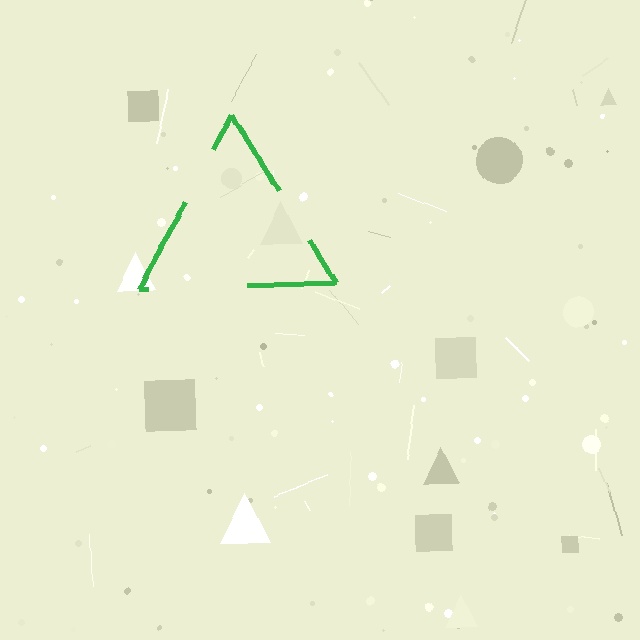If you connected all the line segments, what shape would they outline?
They would outline a triangle.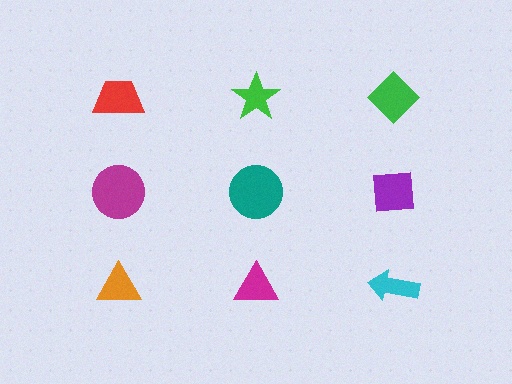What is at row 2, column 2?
A teal circle.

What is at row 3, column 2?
A magenta triangle.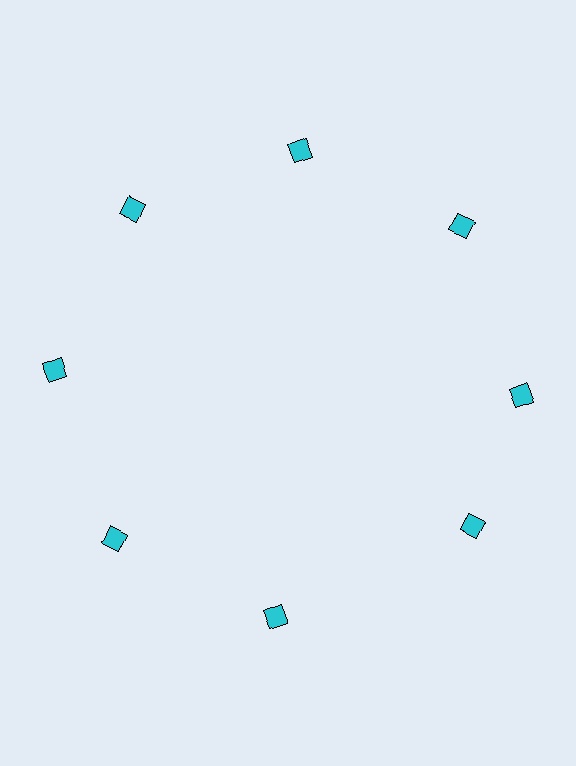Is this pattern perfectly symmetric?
No. The 8 cyan squares are arranged in a ring, but one element near the 4 o'clock position is rotated out of alignment along the ring, breaking the 8-fold rotational symmetry.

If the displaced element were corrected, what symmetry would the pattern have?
It would have 8-fold rotational symmetry — the pattern would map onto itself every 45 degrees.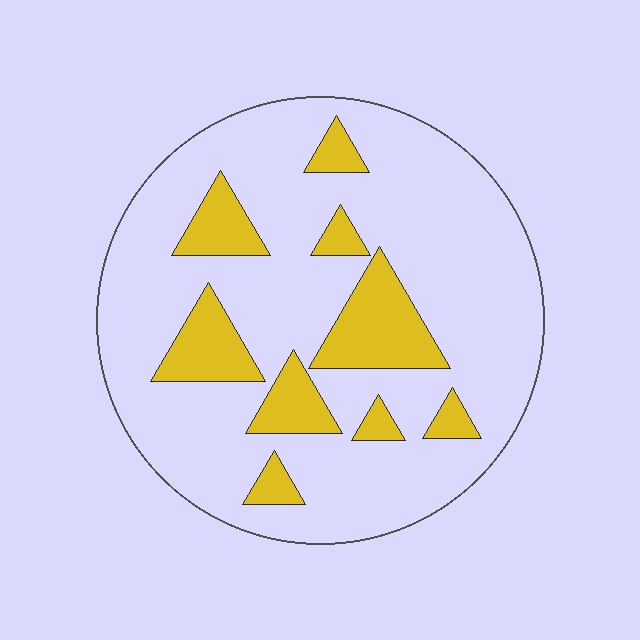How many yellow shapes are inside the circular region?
9.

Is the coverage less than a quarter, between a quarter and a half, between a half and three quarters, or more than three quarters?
Less than a quarter.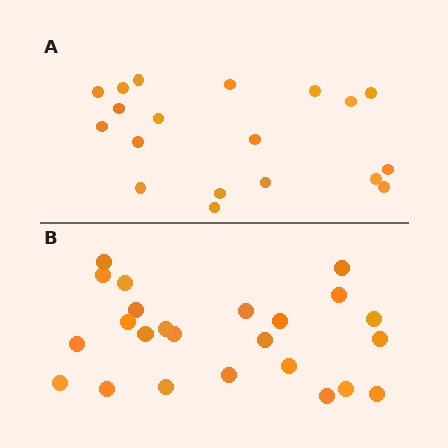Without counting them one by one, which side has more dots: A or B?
Region B (the bottom region) has more dots.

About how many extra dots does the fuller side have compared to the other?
Region B has about 5 more dots than region A.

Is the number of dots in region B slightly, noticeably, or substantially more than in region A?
Region B has noticeably more, but not dramatically so. The ratio is roughly 1.3 to 1.